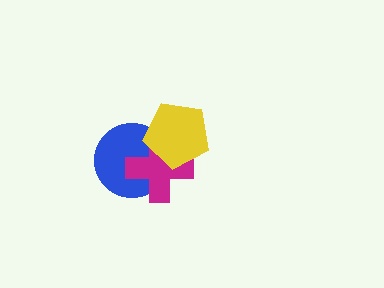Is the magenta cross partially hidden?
Yes, it is partially covered by another shape.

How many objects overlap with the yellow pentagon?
2 objects overlap with the yellow pentagon.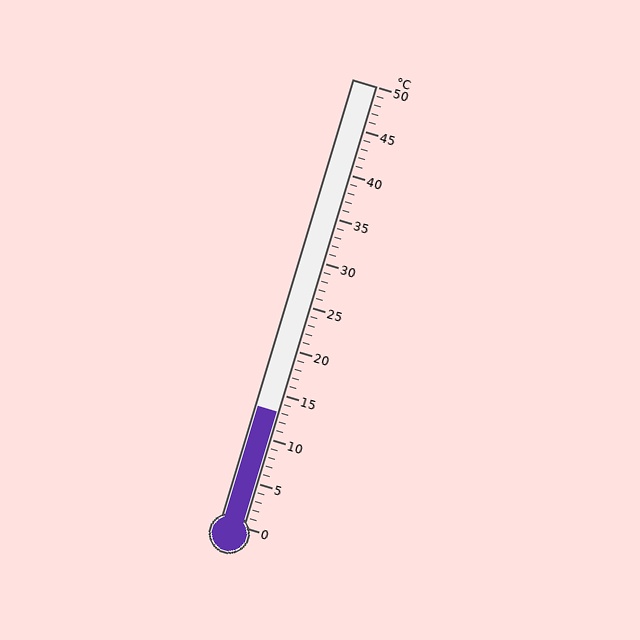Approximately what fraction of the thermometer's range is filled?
The thermometer is filled to approximately 25% of its range.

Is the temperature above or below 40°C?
The temperature is below 40°C.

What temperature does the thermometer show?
The thermometer shows approximately 13°C.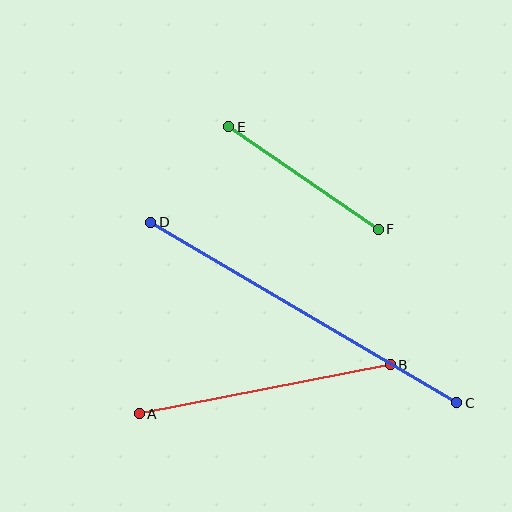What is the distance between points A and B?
The distance is approximately 256 pixels.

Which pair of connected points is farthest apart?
Points C and D are farthest apart.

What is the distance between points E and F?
The distance is approximately 181 pixels.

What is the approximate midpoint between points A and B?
The midpoint is at approximately (265, 389) pixels.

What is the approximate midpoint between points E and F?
The midpoint is at approximately (303, 178) pixels.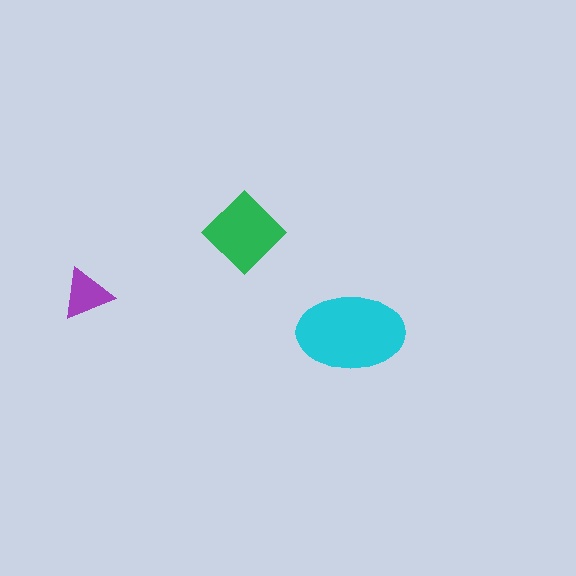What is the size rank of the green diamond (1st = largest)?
2nd.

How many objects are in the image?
There are 3 objects in the image.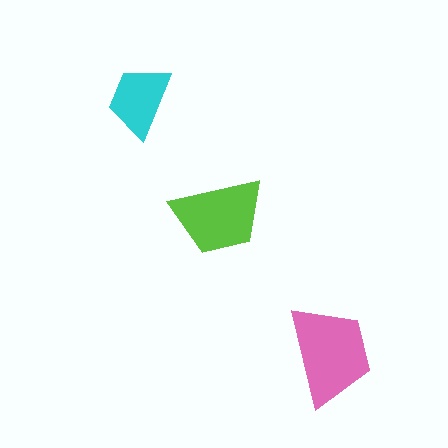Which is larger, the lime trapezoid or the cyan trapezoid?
The lime one.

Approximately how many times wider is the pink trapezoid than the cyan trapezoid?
About 1.5 times wider.